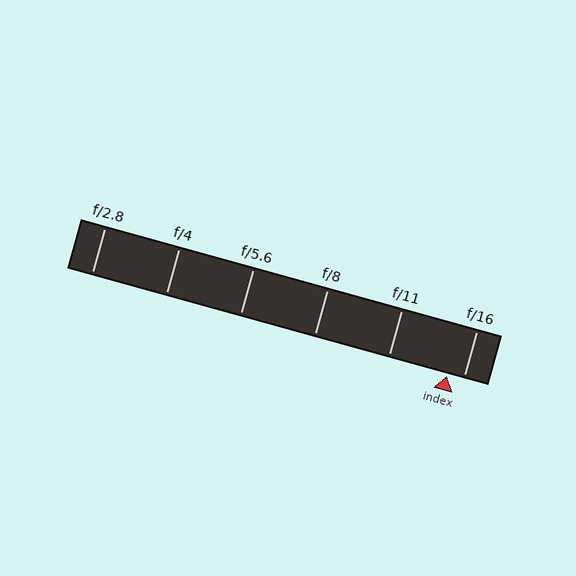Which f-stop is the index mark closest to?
The index mark is closest to f/16.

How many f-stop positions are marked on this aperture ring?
There are 6 f-stop positions marked.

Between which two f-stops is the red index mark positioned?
The index mark is between f/11 and f/16.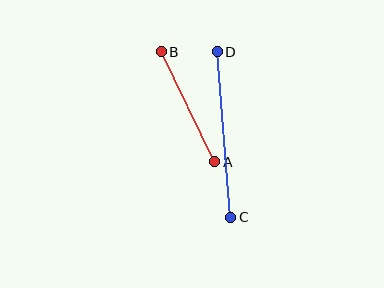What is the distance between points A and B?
The distance is approximately 122 pixels.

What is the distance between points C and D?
The distance is approximately 166 pixels.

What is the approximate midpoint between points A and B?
The midpoint is at approximately (188, 107) pixels.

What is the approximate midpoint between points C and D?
The midpoint is at approximately (224, 134) pixels.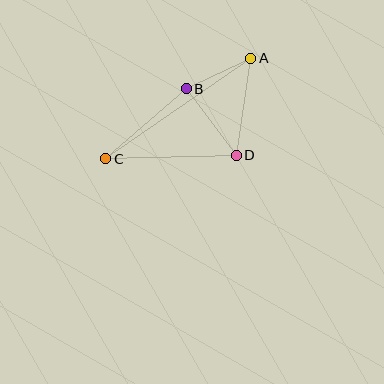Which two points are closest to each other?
Points A and B are closest to each other.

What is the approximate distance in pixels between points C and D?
The distance between C and D is approximately 131 pixels.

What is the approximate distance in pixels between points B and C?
The distance between B and C is approximately 107 pixels.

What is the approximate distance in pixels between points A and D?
The distance between A and D is approximately 98 pixels.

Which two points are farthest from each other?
Points A and C are farthest from each other.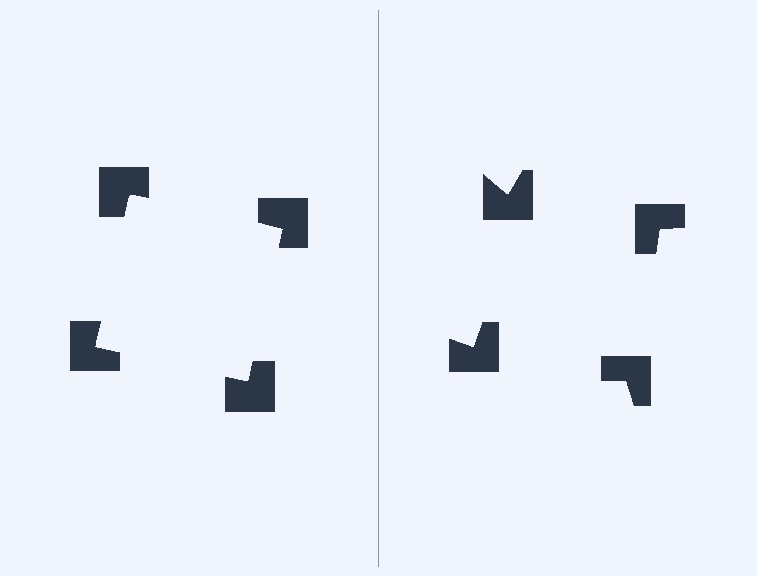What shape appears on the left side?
An illusory square.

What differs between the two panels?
The notched squares are positioned identically on both sides; only the wedge orientations differ. On the left they align to a square; on the right they are misaligned.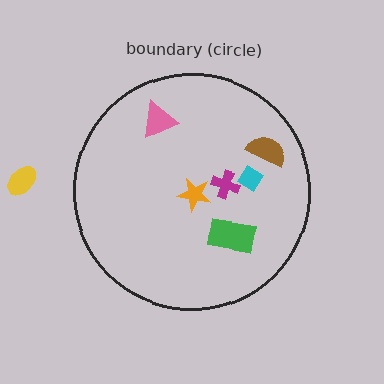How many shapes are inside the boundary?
6 inside, 1 outside.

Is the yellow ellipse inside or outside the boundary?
Outside.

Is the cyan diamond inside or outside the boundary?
Inside.